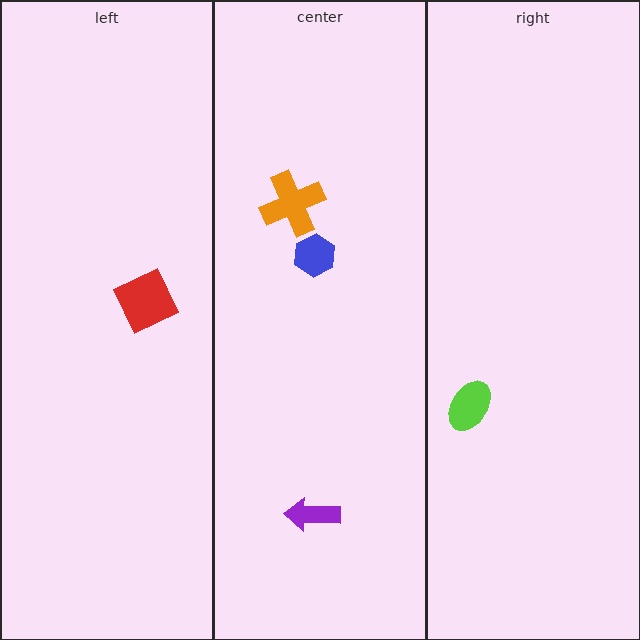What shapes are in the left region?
The red diamond.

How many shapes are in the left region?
1.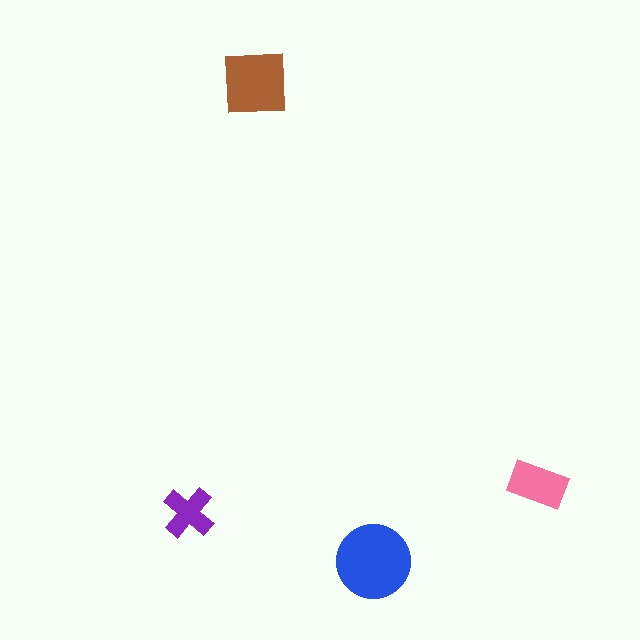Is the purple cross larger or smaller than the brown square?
Smaller.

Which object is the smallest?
The purple cross.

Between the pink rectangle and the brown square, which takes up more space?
The brown square.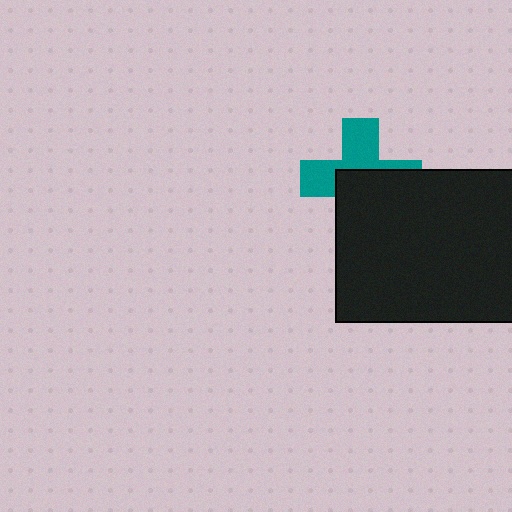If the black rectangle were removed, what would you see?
You would see the complete teal cross.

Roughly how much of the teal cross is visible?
About half of it is visible (roughly 49%).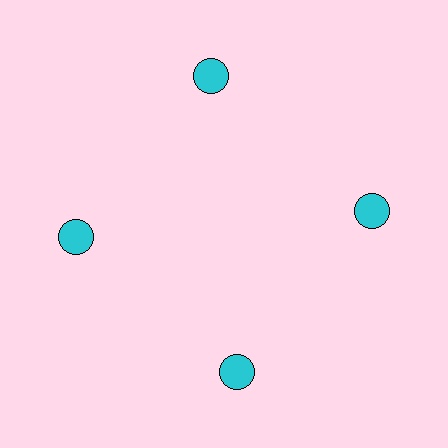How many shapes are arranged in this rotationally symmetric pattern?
There are 4 shapes, arranged in 4 groups of 1.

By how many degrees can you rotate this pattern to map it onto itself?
The pattern maps onto itself every 90 degrees of rotation.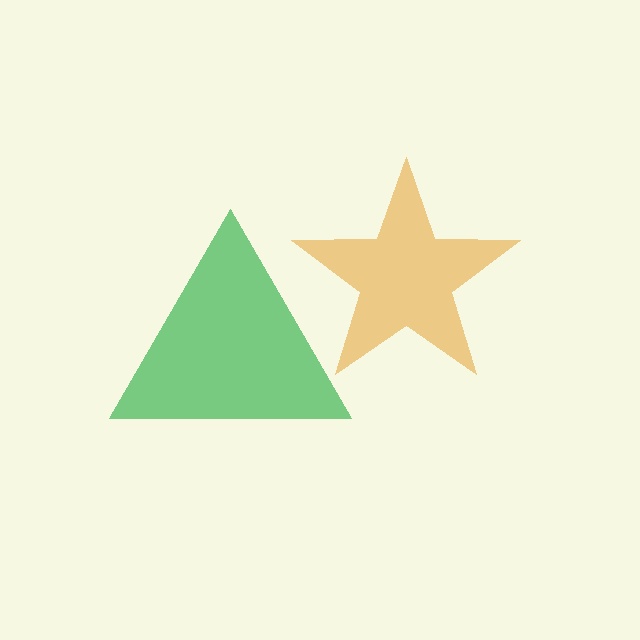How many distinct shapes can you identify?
There are 2 distinct shapes: an orange star, a green triangle.